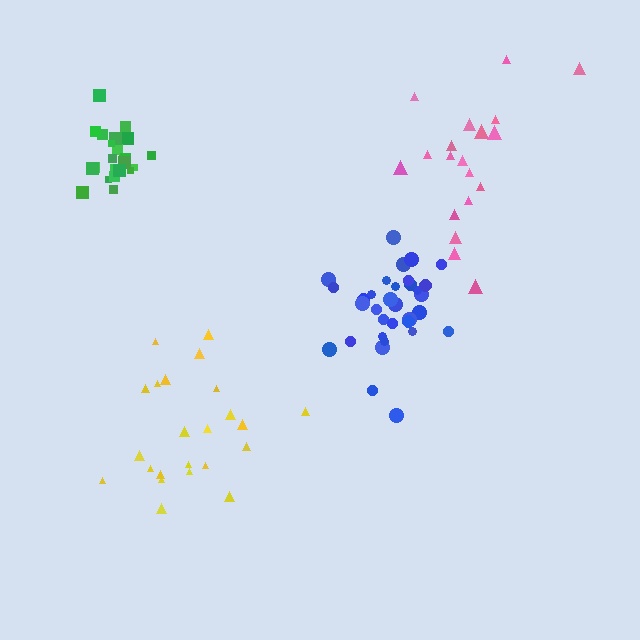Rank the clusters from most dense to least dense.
green, blue, yellow, pink.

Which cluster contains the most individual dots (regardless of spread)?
Blue (33).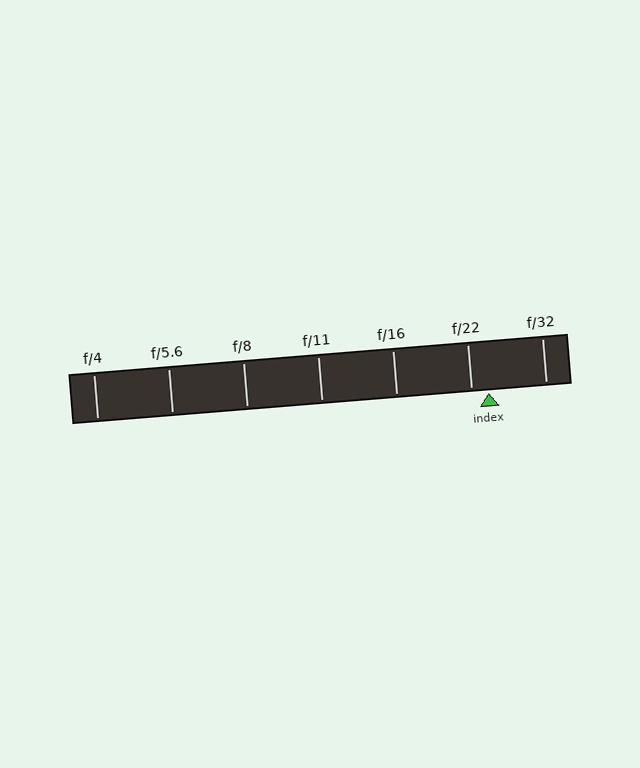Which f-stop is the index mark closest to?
The index mark is closest to f/22.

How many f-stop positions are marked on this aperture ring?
There are 7 f-stop positions marked.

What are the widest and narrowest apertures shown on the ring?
The widest aperture shown is f/4 and the narrowest is f/32.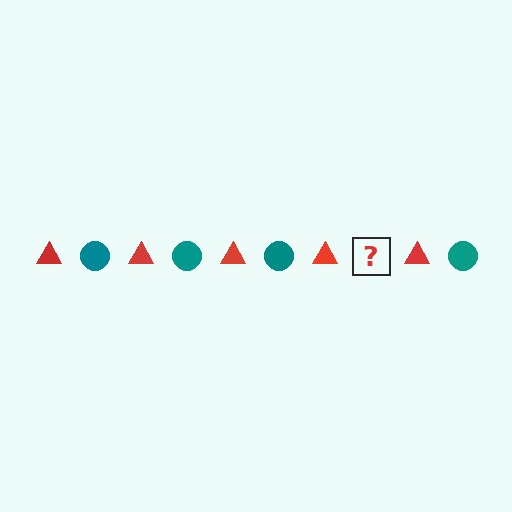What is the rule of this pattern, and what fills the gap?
The rule is that the pattern alternates between red triangle and teal circle. The gap should be filled with a teal circle.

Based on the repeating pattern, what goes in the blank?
The blank should be a teal circle.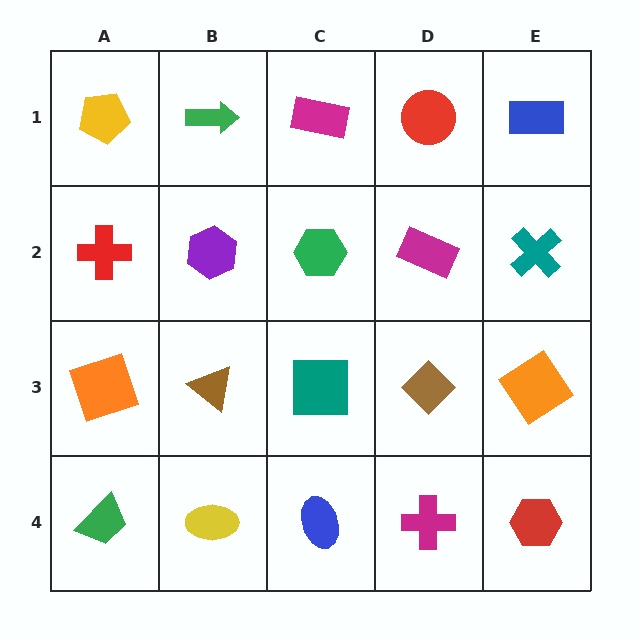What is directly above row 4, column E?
An orange diamond.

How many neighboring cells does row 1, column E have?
2.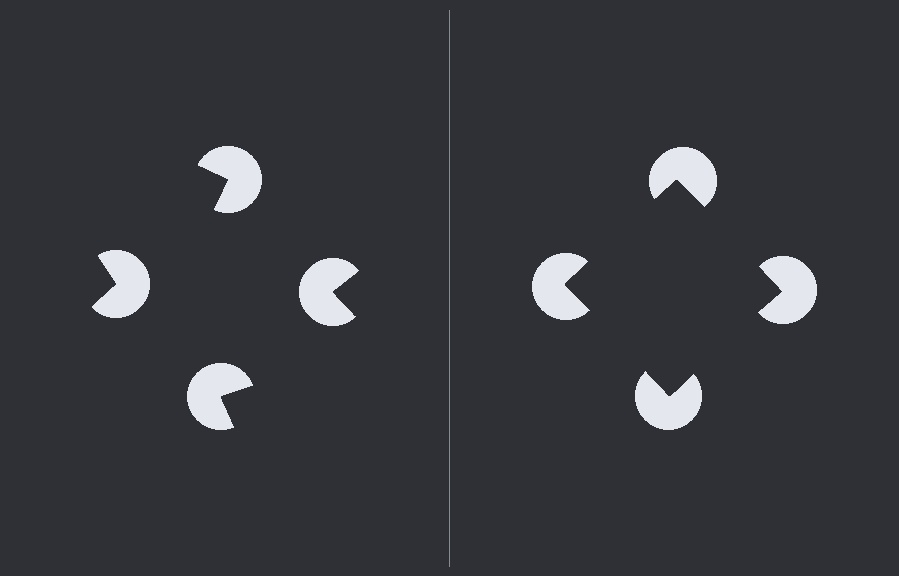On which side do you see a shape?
An illusory square appears on the right side. On the left side the wedge cuts are rotated, so no coherent shape forms.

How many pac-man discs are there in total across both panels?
8 — 4 on each side.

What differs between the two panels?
The pac-man discs are positioned identically on both sides; only the wedge orientations differ. On the right they align to a square; on the left they are misaligned.